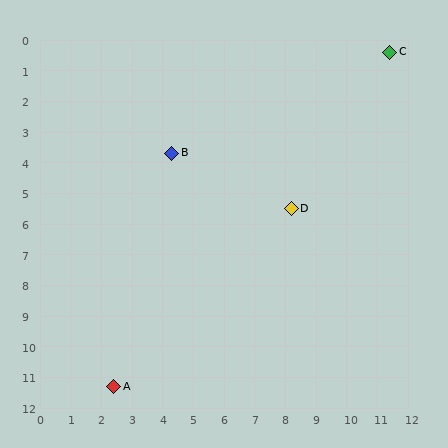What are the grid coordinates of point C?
Point C is at approximately (11.4, 0.4).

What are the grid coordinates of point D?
Point D is at approximately (8.2, 5.5).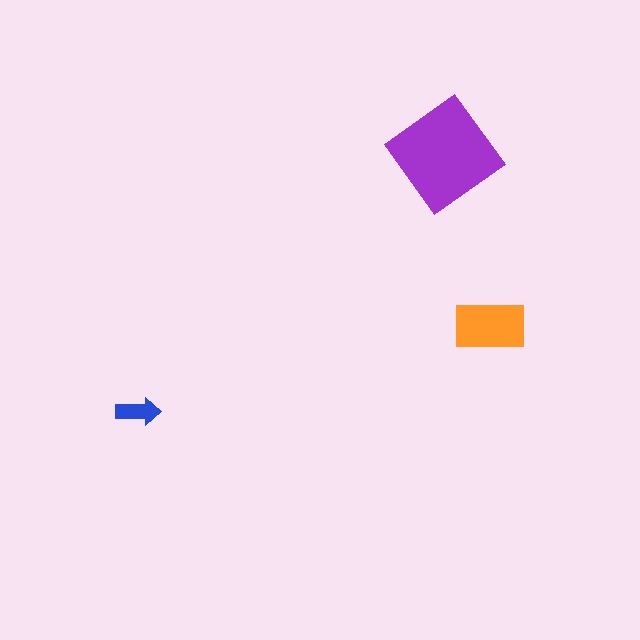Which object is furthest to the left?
The blue arrow is leftmost.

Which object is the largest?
The purple diamond.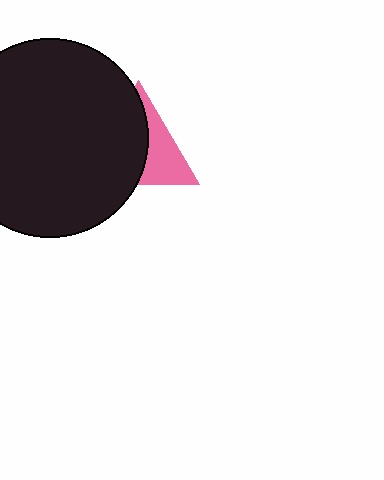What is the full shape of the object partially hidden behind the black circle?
The partially hidden object is a pink triangle.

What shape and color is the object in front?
The object in front is a black circle.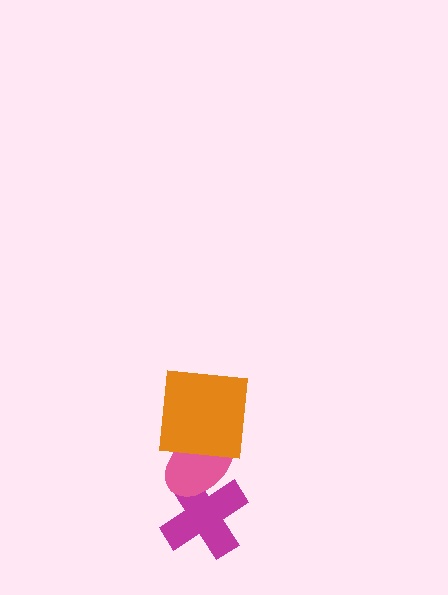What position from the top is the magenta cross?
The magenta cross is 3rd from the top.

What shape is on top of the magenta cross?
The pink ellipse is on top of the magenta cross.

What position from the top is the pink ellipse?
The pink ellipse is 2nd from the top.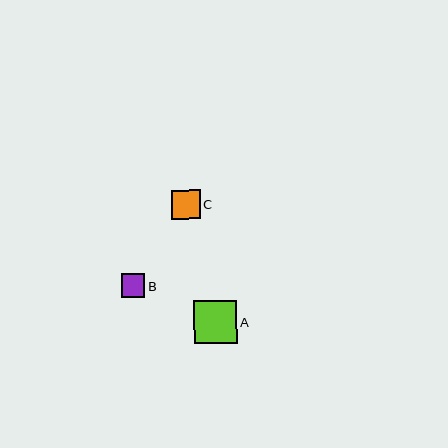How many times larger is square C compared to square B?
Square C is approximately 1.2 times the size of square B.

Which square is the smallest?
Square B is the smallest with a size of approximately 24 pixels.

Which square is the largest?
Square A is the largest with a size of approximately 43 pixels.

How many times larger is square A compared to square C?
Square A is approximately 1.5 times the size of square C.